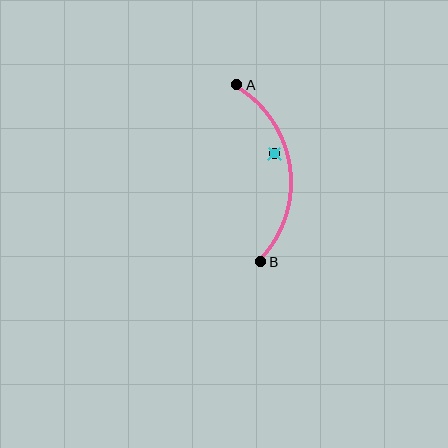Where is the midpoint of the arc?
The arc midpoint is the point on the curve farthest from the straight line joining A and B. It sits to the right of that line.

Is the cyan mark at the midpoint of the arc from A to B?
No — the cyan mark does not lie on the arc at all. It sits slightly inside the curve.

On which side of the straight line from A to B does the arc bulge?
The arc bulges to the right of the straight line connecting A and B.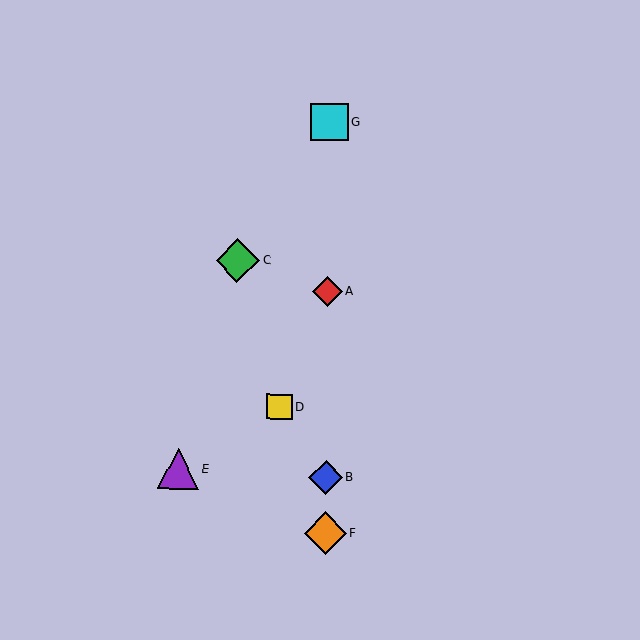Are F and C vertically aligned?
No, F is at x≈325 and C is at x≈238.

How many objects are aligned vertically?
4 objects (A, B, F, G) are aligned vertically.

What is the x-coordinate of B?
Object B is at x≈326.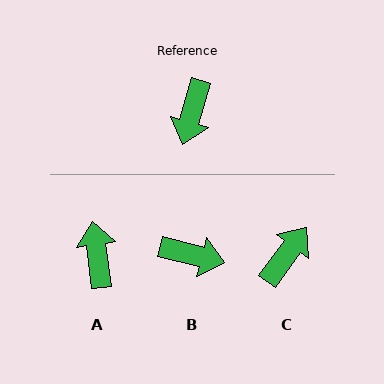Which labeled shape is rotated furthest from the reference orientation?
C, about 160 degrees away.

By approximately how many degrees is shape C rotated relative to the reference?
Approximately 160 degrees counter-clockwise.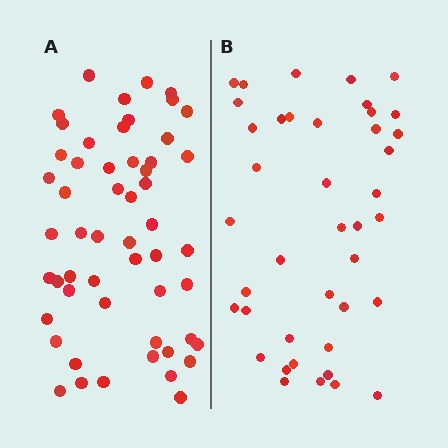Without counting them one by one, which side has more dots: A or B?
Region A (the left region) has more dots.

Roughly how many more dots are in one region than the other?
Region A has approximately 15 more dots than region B.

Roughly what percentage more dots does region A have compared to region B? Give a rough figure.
About 30% more.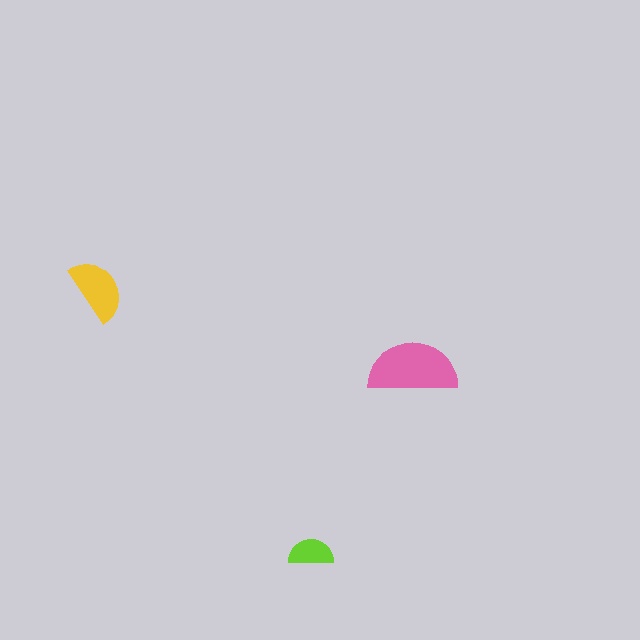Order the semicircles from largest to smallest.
the pink one, the yellow one, the lime one.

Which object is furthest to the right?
The pink semicircle is rightmost.